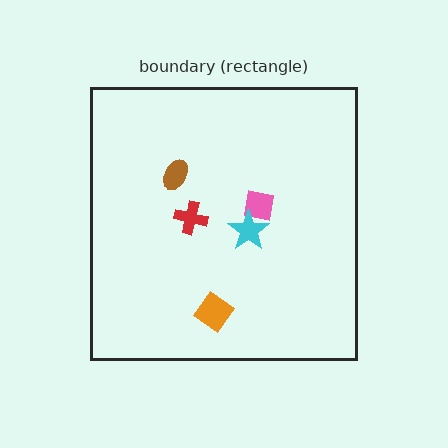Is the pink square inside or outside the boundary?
Inside.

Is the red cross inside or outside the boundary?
Inside.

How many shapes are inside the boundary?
5 inside, 0 outside.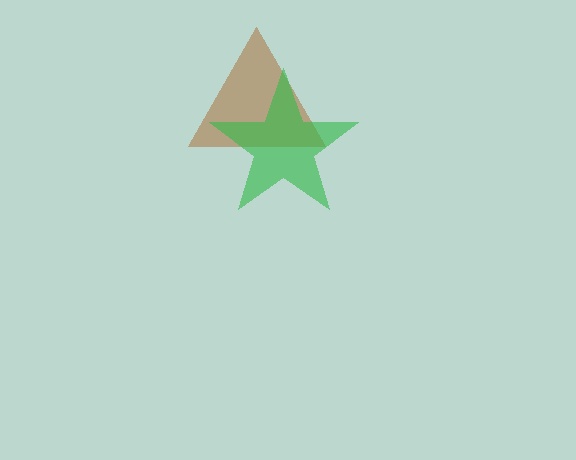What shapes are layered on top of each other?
The layered shapes are: a brown triangle, a green star.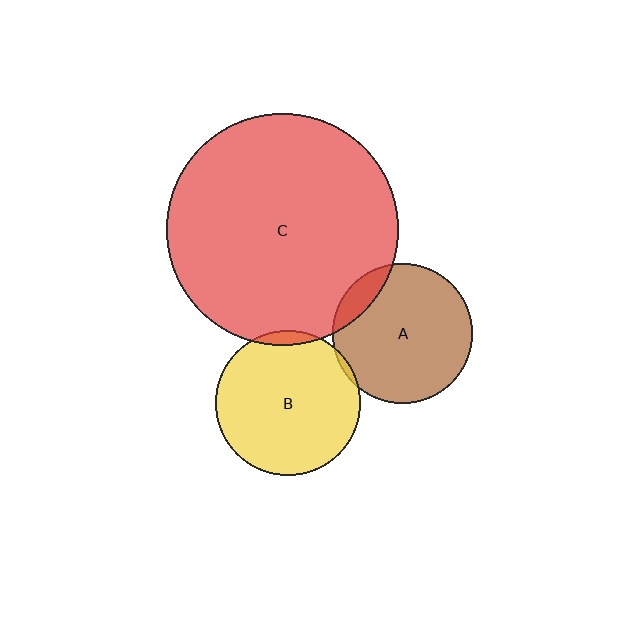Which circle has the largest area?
Circle C (red).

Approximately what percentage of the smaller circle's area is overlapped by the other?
Approximately 5%.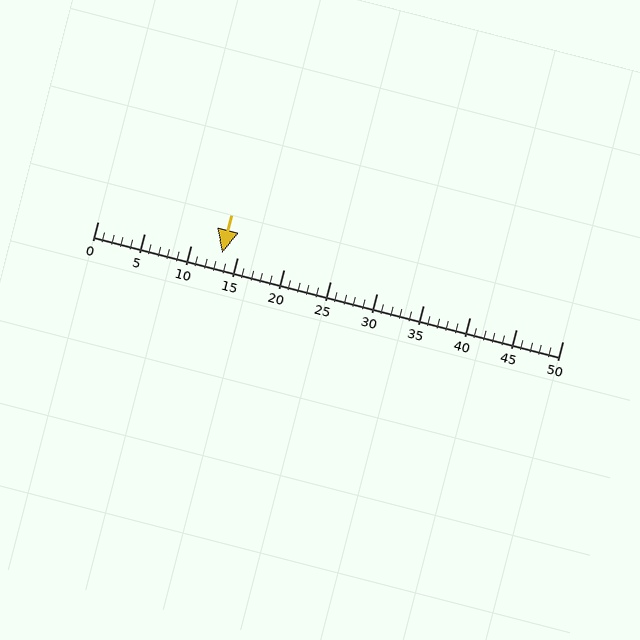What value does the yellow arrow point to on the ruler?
The yellow arrow points to approximately 13.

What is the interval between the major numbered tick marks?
The major tick marks are spaced 5 units apart.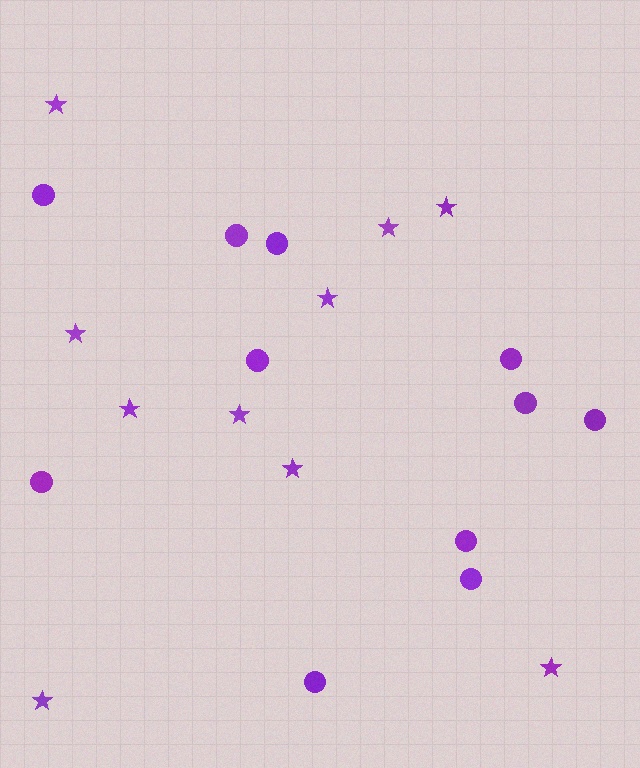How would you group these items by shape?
There are 2 groups: one group of stars (10) and one group of circles (11).